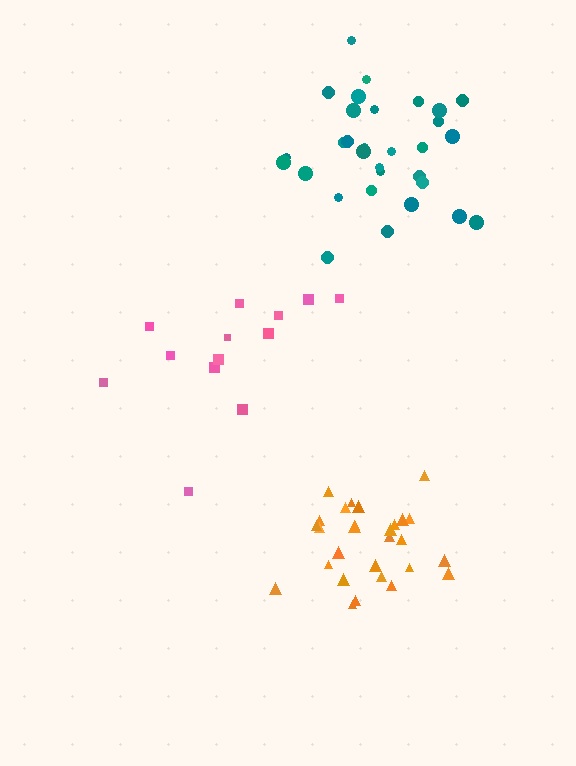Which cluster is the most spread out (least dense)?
Pink.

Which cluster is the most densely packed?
Orange.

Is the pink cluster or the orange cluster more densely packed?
Orange.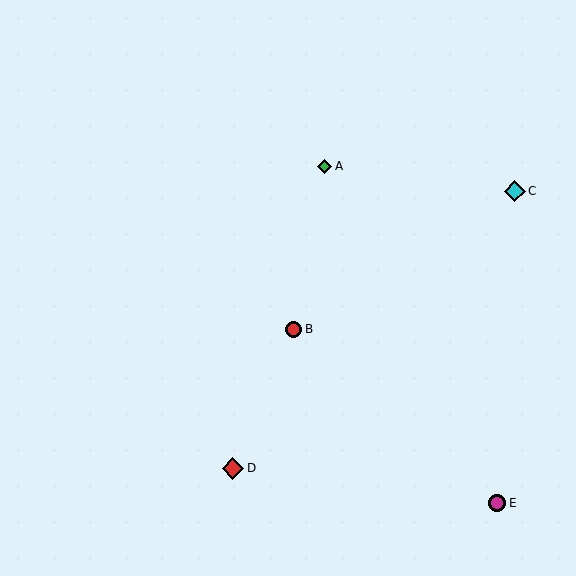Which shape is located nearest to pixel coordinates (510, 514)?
The magenta circle (labeled E) at (497, 503) is nearest to that location.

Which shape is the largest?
The red diamond (labeled D) is the largest.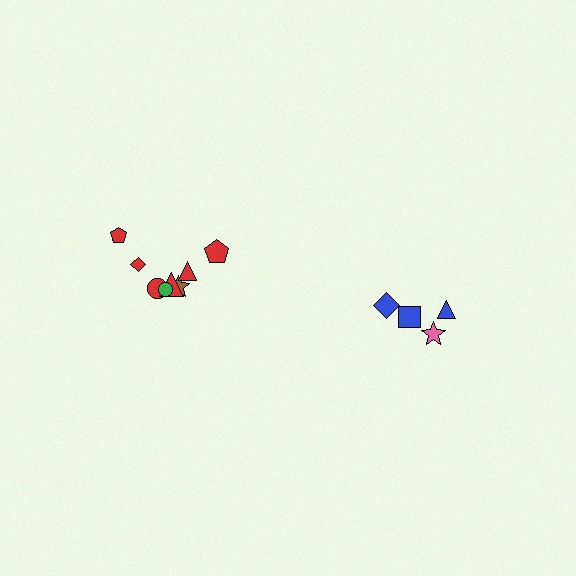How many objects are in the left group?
There are 8 objects.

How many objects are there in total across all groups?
There are 12 objects.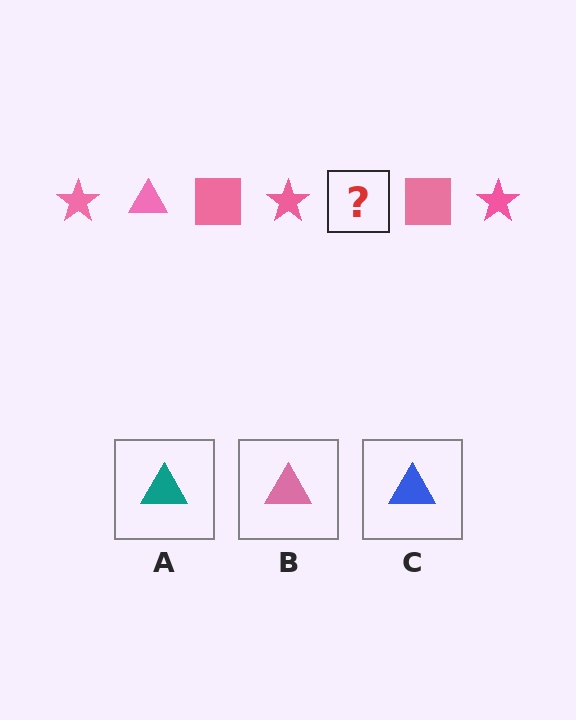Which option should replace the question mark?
Option B.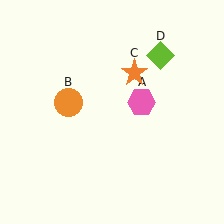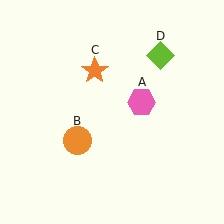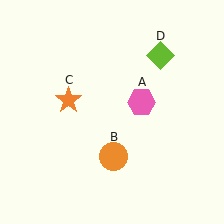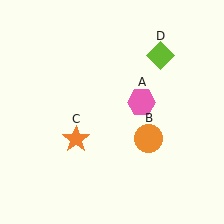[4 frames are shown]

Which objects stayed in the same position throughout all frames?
Pink hexagon (object A) and lime diamond (object D) remained stationary.